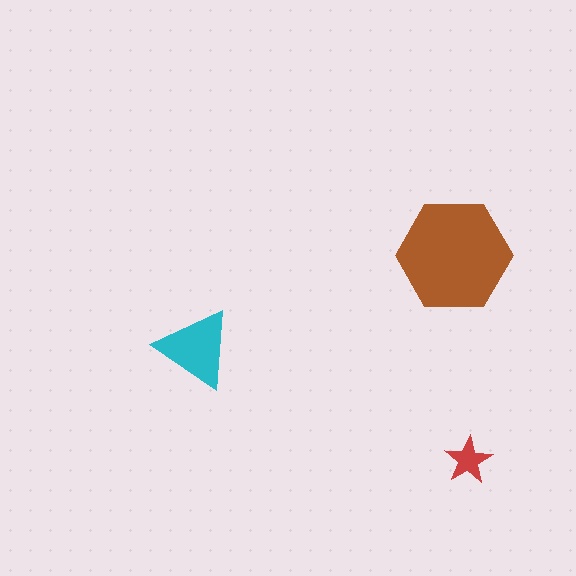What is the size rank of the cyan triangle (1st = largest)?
2nd.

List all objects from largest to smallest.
The brown hexagon, the cyan triangle, the red star.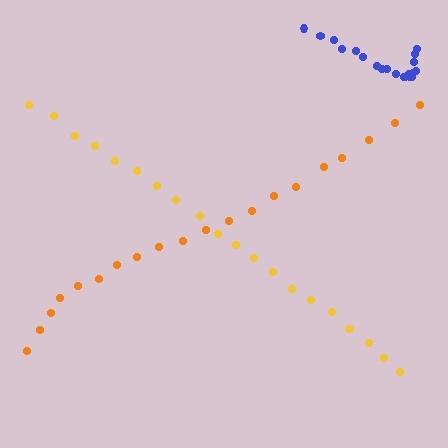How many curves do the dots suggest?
There are 3 distinct paths.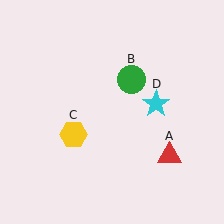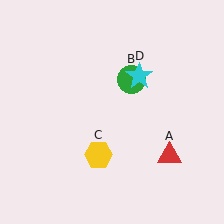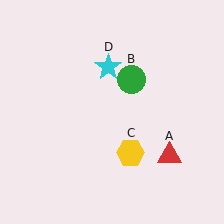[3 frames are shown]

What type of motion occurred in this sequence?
The yellow hexagon (object C), cyan star (object D) rotated counterclockwise around the center of the scene.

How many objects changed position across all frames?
2 objects changed position: yellow hexagon (object C), cyan star (object D).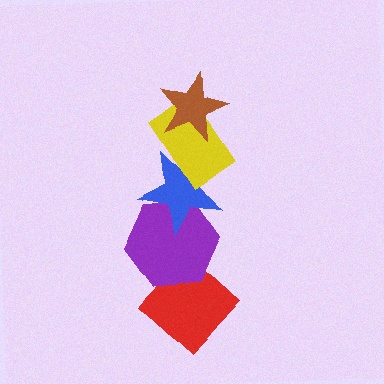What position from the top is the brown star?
The brown star is 1st from the top.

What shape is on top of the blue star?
The yellow rectangle is on top of the blue star.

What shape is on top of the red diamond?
The purple hexagon is on top of the red diamond.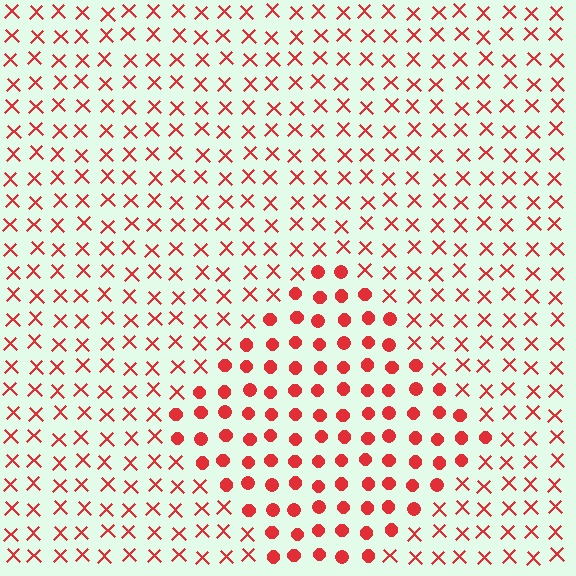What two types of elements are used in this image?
The image uses circles inside the diamond region and X marks outside it.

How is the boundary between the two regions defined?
The boundary is defined by a change in element shape: circles inside vs. X marks outside. All elements share the same color and spacing.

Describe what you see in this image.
The image is filled with small red elements arranged in a uniform grid. A diamond-shaped region contains circles, while the surrounding area contains X marks. The boundary is defined purely by the change in element shape.